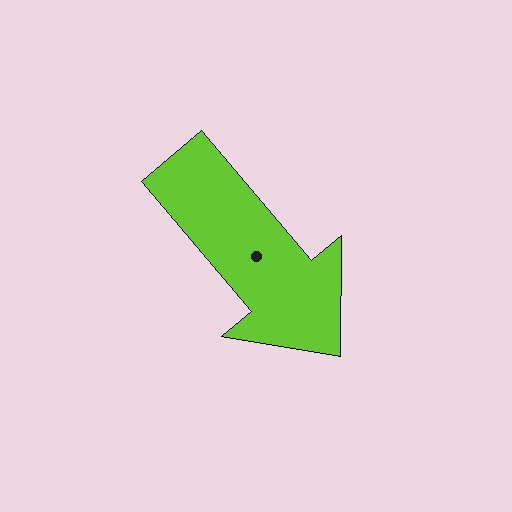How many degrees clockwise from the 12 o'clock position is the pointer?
Approximately 140 degrees.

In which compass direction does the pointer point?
Southeast.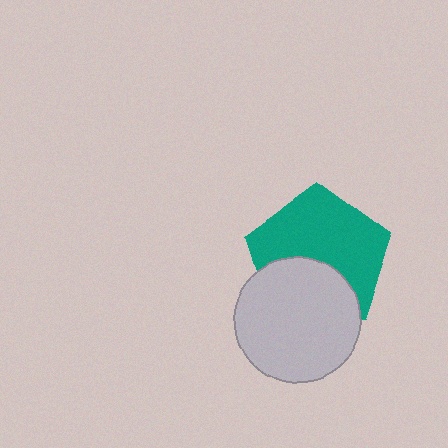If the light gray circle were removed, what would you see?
You would see the complete teal pentagon.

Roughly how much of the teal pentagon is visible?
About half of it is visible (roughly 62%).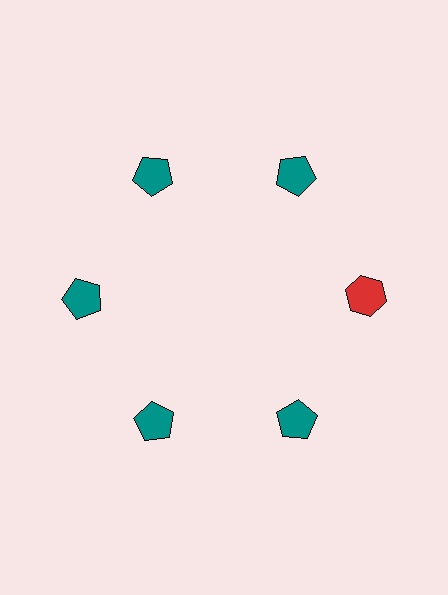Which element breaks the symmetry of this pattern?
The red hexagon at roughly the 3 o'clock position breaks the symmetry. All other shapes are teal pentagons.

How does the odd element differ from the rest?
It differs in both color (red instead of teal) and shape (hexagon instead of pentagon).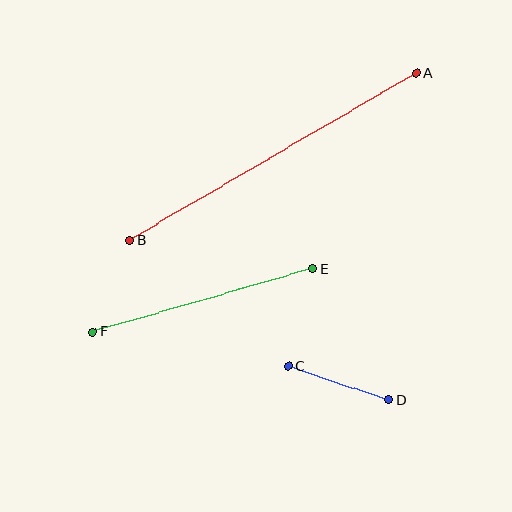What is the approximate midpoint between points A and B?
The midpoint is at approximately (273, 157) pixels.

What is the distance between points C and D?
The distance is approximately 107 pixels.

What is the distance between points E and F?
The distance is approximately 229 pixels.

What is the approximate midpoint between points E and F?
The midpoint is at approximately (203, 300) pixels.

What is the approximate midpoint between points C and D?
The midpoint is at approximately (339, 383) pixels.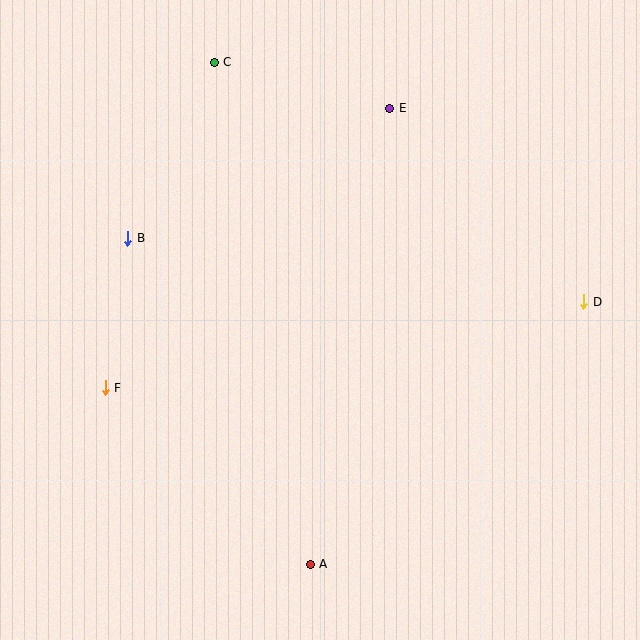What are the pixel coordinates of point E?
Point E is at (390, 108).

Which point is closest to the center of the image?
Point B at (128, 238) is closest to the center.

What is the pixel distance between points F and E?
The distance between F and E is 399 pixels.